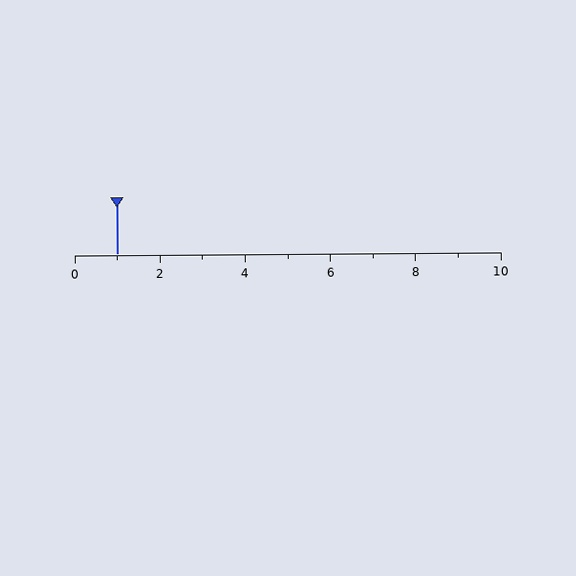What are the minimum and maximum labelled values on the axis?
The axis runs from 0 to 10.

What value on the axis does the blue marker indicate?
The marker indicates approximately 1.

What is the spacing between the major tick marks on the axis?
The major ticks are spaced 2 apart.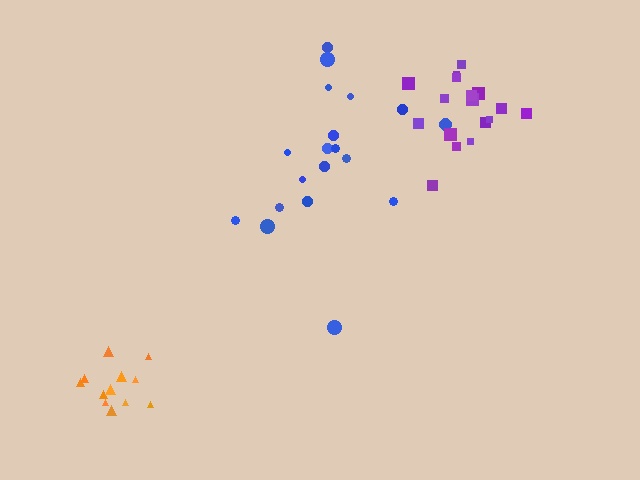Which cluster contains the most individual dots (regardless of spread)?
Blue (19).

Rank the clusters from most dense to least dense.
orange, purple, blue.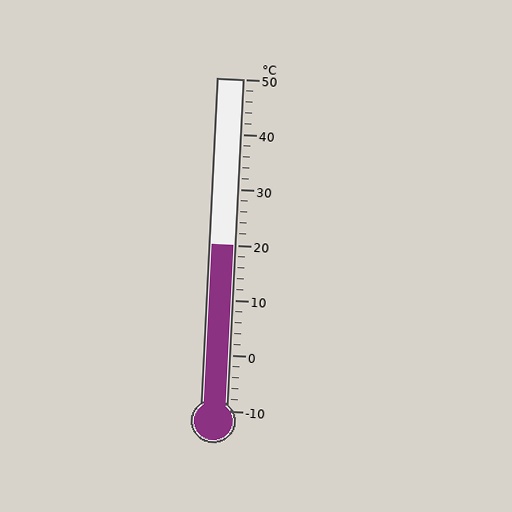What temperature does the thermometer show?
The thermometer shows approximately 20°C.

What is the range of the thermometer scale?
The thermometer scale ranges from -10°C to 50°C.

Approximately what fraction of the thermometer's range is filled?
The thermometer is filled to approximately 50% of its range.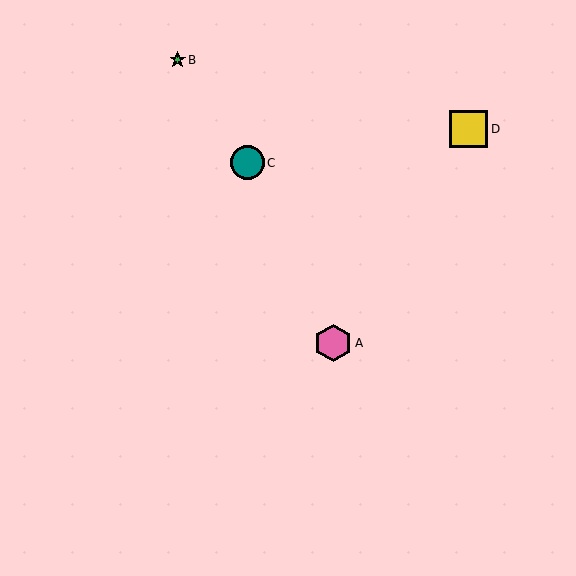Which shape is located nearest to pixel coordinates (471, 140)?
The yellow square (labeled D) at (469, 129) is nearest to that location.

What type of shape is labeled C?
Shape C is a teal circle.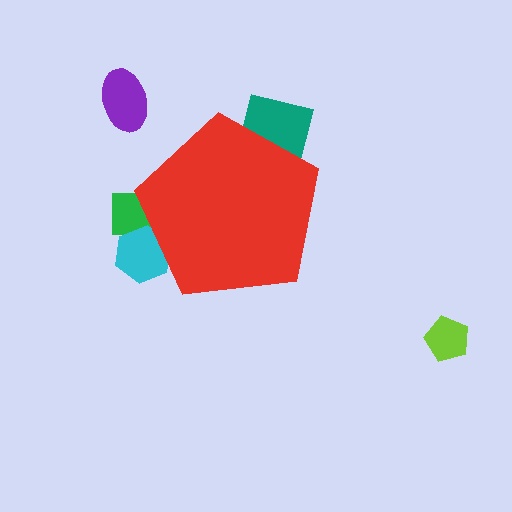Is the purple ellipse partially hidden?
No, the purple ellipse is fully visible.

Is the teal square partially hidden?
Yes, the teal square is partially hidden behind the red pentagon.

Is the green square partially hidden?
Yes, the green square is partially hidden behind the red pentagon.